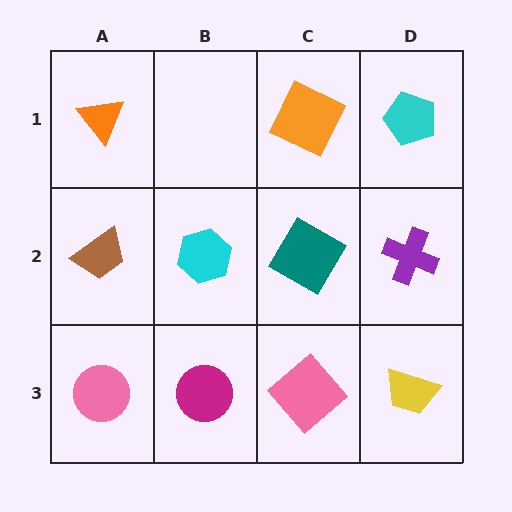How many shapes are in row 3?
4 shapes.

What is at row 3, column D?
A yellow trapezoid.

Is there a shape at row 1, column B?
No, that cell is empty.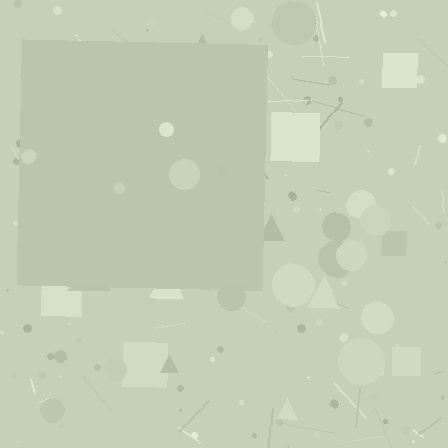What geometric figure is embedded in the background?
A square is embedded in the background.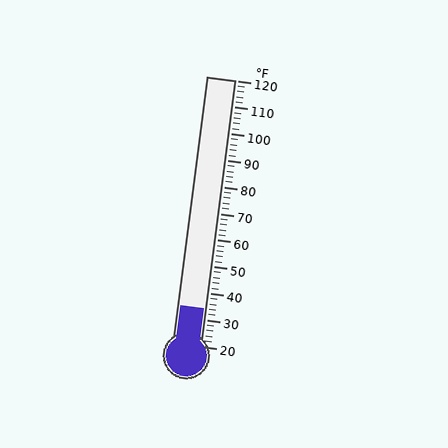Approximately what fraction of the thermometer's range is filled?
The thermometer is filled to approximately 15% of its range.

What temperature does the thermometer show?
The thermometer shows approximately 34°F.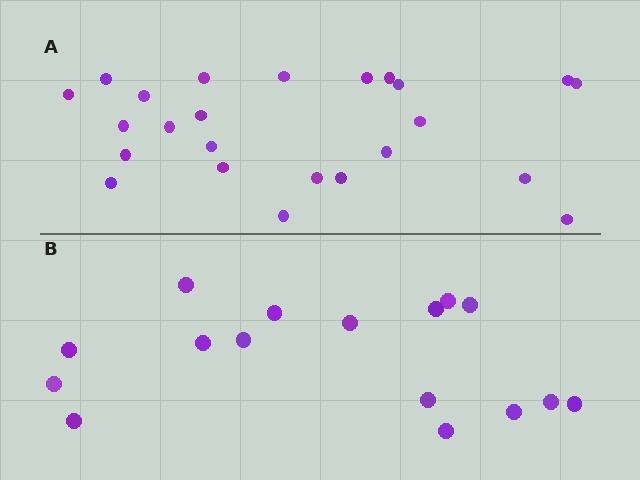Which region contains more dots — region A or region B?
Region A (the top region) has more dots.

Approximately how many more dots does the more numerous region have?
Region A has roughly 8 or so more dots than region B.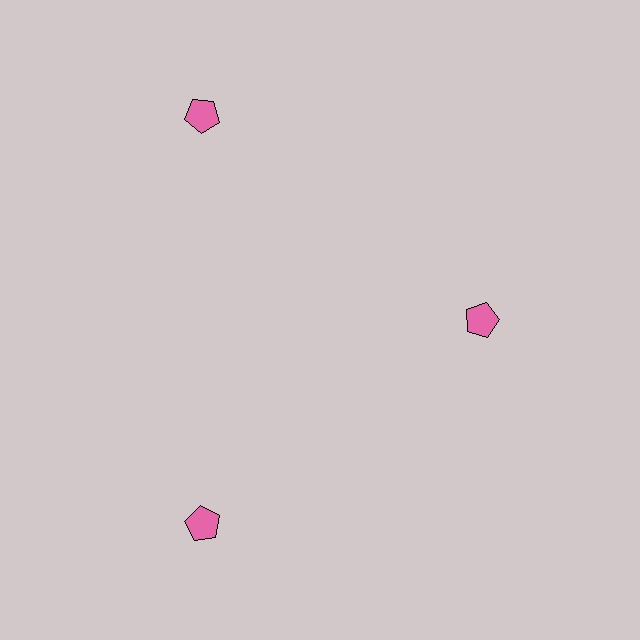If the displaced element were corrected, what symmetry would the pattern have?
It would have 3-fold rotational symmetry — the pattern would map onto itself every 120 degrees.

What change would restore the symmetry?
The symmetry would be restored by moving it outward, back onto the ring so that all 3 pentagons sit at equal angles and equal distance from the center.